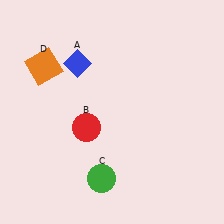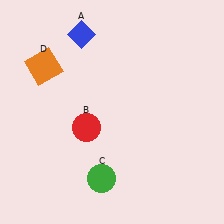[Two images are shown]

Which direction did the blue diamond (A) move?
The blue diamond (A) moved up.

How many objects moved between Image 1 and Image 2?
1 object moved between the two images.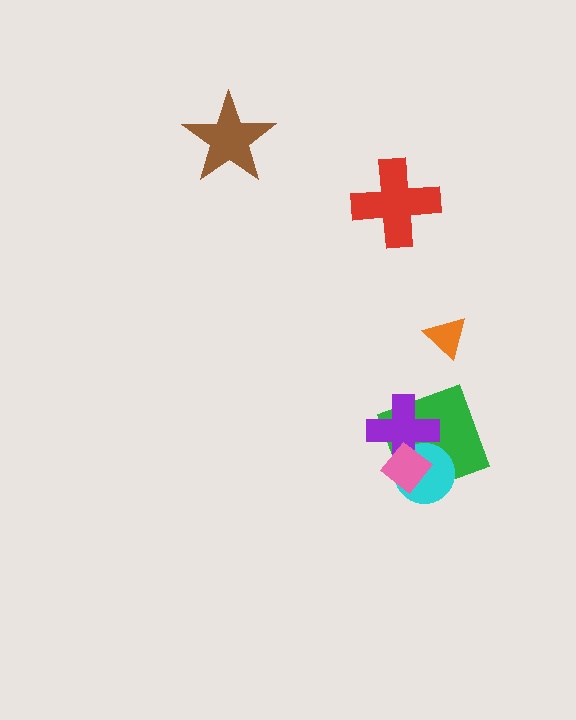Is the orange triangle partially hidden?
No, no other shape covers it.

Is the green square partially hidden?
Yes, it is partially covered by another shape.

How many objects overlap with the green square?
3 objects overlap with the green square.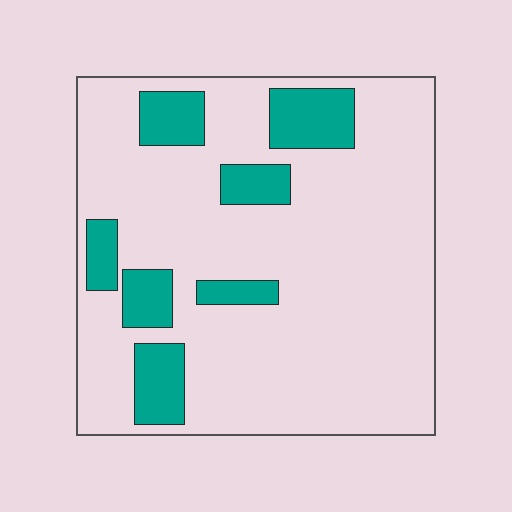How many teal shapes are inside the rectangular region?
7.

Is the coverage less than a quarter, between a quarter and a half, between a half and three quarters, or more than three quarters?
Less than a quarter.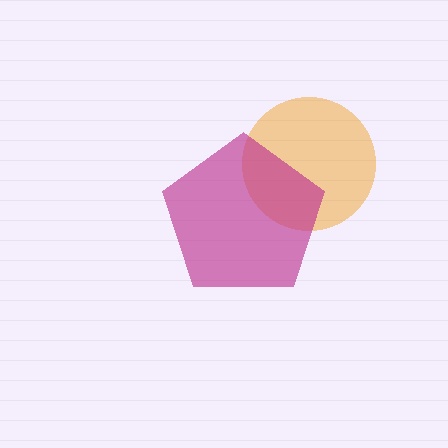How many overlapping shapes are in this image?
There are 2 overlapping shapes in the image.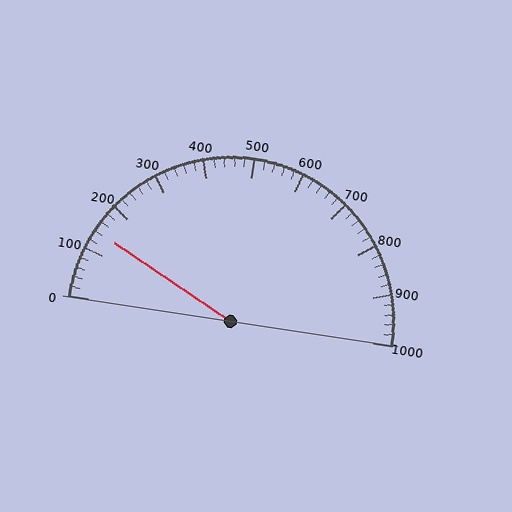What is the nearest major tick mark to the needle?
The nearest major tick mark is 100.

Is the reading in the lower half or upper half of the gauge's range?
The reading is in the lower half of the range (0 to 1000).